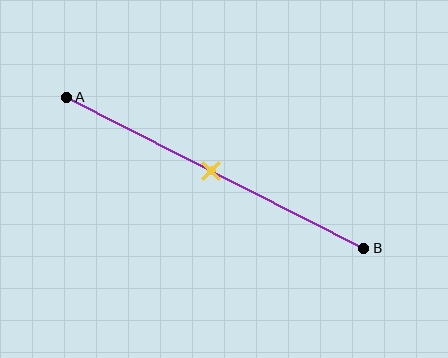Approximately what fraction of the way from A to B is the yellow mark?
The yellow mark is approximately 50% of the way from A to B.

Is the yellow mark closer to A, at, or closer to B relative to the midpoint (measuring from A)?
The yellow mark is approximately at the midpoint of segment AB.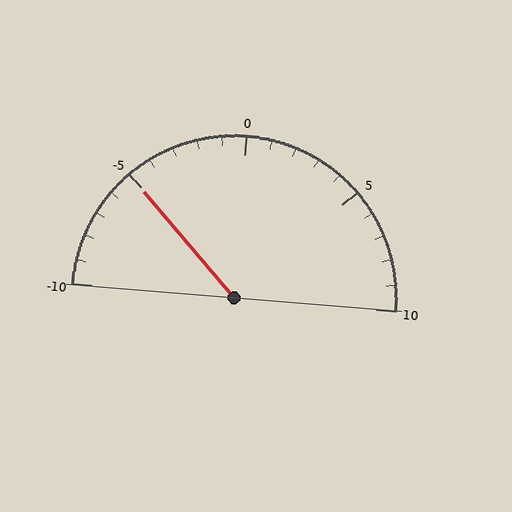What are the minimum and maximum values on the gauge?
The gauge ranges from -10 to 10.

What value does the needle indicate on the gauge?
The needle indicates approximately -5.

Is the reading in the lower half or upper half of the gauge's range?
The reading is in the lower half of the range (-10 to 10).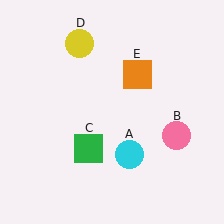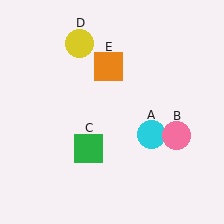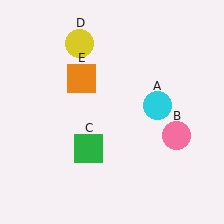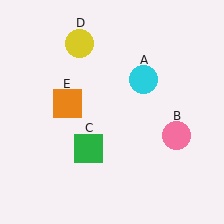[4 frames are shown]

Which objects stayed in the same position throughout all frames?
Pink circle (object B) and green square (object C) and yellow circle (object D) remained stationary.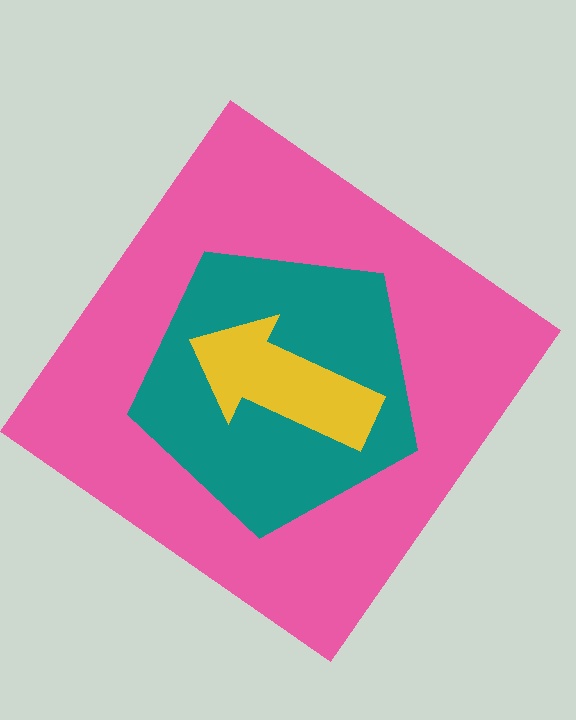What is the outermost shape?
The pink diamond.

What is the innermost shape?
The yellow arrow.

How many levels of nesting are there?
3.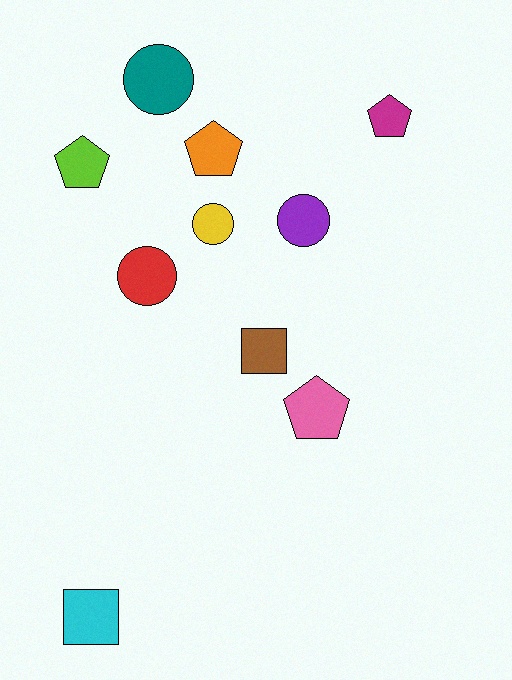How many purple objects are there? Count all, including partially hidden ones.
There is 1 purple object.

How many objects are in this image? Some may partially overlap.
There are 10 objects.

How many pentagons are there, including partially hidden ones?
There are 4 pentagons.